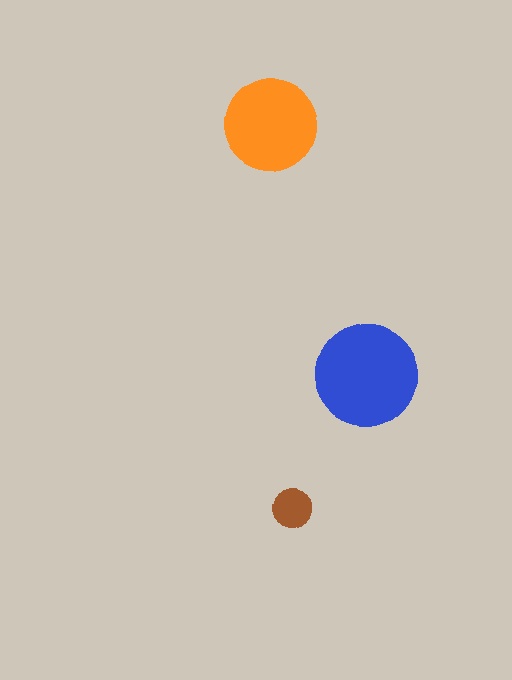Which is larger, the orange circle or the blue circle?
The blue one.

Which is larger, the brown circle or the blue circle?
The blue one.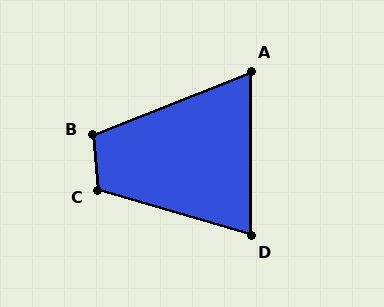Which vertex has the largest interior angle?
C, at approximately 112 degrees.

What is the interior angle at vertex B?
Approximately 107 degrees (obtuse).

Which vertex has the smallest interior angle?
A, at approximately 68 degrees.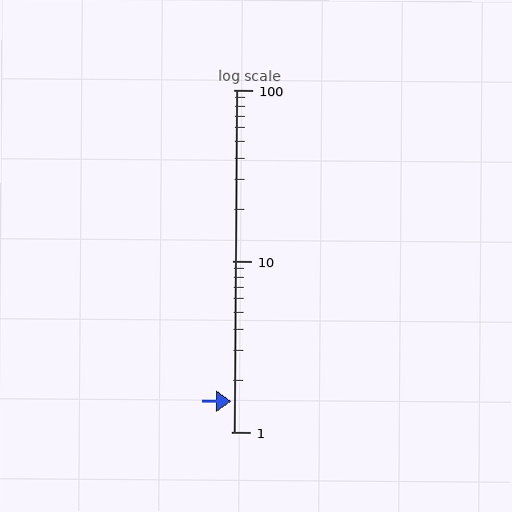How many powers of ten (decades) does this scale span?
The scale spans 2 decades, from 1 to 100.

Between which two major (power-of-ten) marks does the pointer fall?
The pointer is between 1 and 10.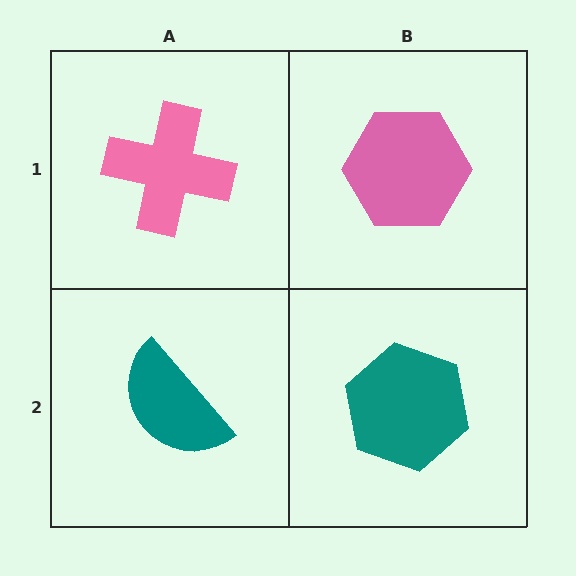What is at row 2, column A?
A teal semicircle.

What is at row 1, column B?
A pink hexagon.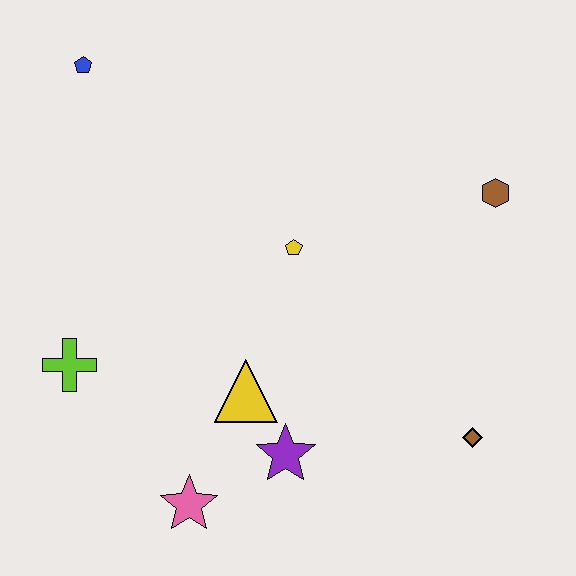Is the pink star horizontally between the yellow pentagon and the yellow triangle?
No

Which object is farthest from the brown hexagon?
The lime cross is farthest from the brown hexagon.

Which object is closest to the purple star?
The yellow triangle is closest to the purple star.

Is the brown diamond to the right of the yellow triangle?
Yes